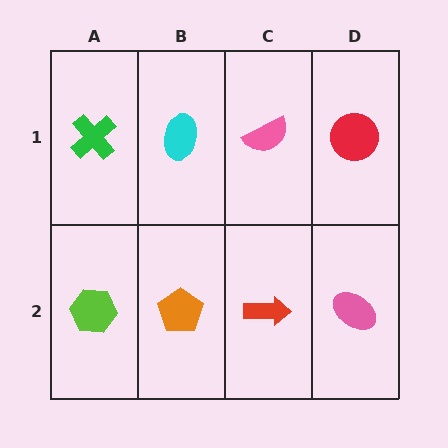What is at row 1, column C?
A pink semicircle.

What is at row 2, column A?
A lime hexagon.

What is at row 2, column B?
An orange pentagon.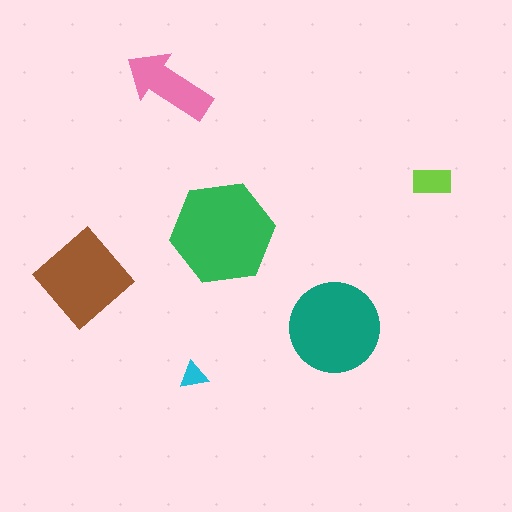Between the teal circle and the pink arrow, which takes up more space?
The teal circle.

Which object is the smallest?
The cyan triangle.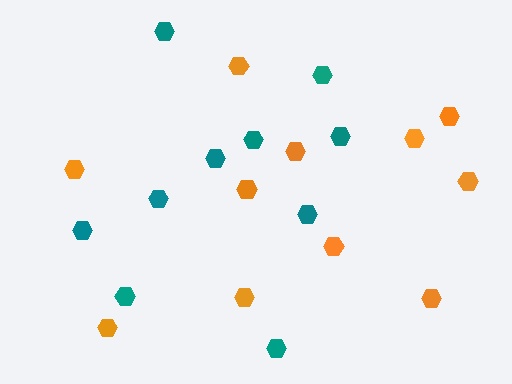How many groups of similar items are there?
There are 2 groups: one group of orange hexagons (11) and one group of teal hexagons (10).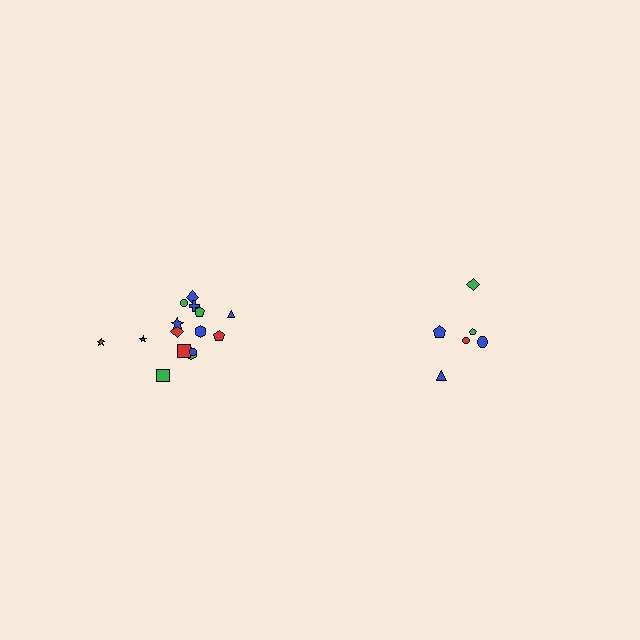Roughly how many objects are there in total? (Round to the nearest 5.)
Roughly 20 objects in total.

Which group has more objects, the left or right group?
The left group.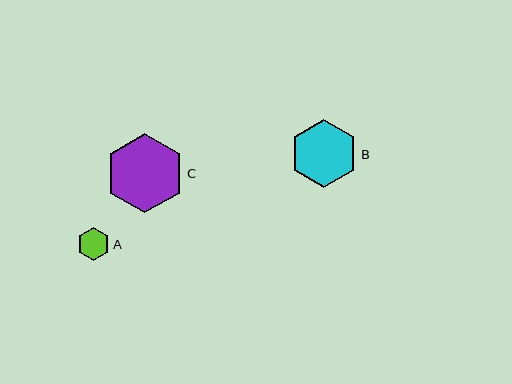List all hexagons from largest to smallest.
From largest to smallest: C, B, A.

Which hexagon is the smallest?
Hexagon A is the smallest with a size of approximately 32 pixels.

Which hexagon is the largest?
Hexagon C is the largest with a size of approximately 79 pixels.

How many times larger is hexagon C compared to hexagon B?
Hexagon C is approximately 1.2 times the size of hexagon B.